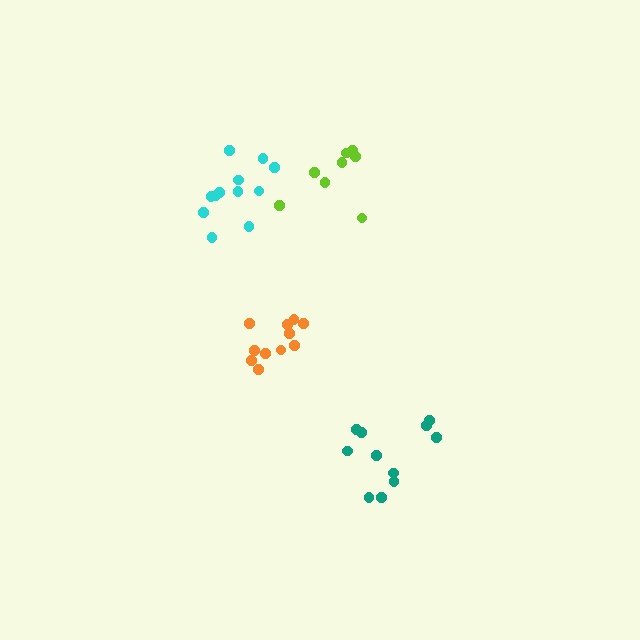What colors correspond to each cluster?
The clusters are colored: lime, teal, cyan, orange.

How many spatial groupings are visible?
There are 4 spatial groupings.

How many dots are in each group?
Group 1: 8 dots, Group 2: 11 dots, Group 3: 12 dots, Group 4: 11 dots (42 total).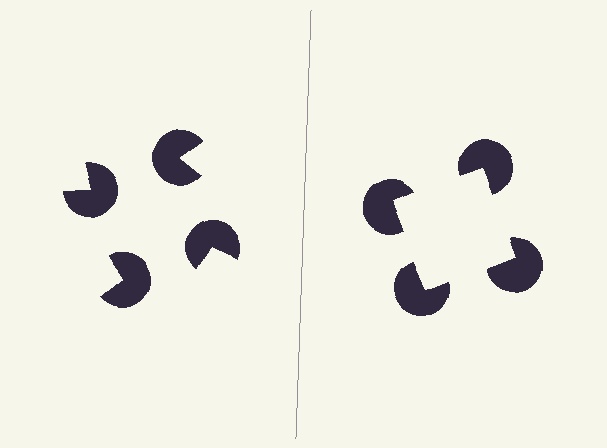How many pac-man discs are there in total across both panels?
8 — 4 on each side.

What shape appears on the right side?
An illusory square.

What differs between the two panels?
The pac-man discs are positioned identically on both sides; only the wedge orientations differ. On the right they align to a square; on the left they are misaligned.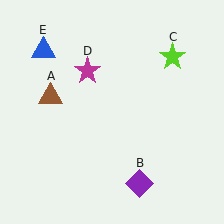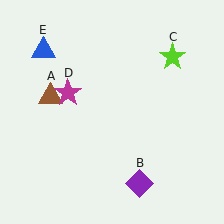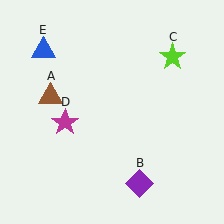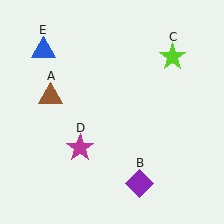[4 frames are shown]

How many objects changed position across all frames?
1 object changed position: magenta star (object D).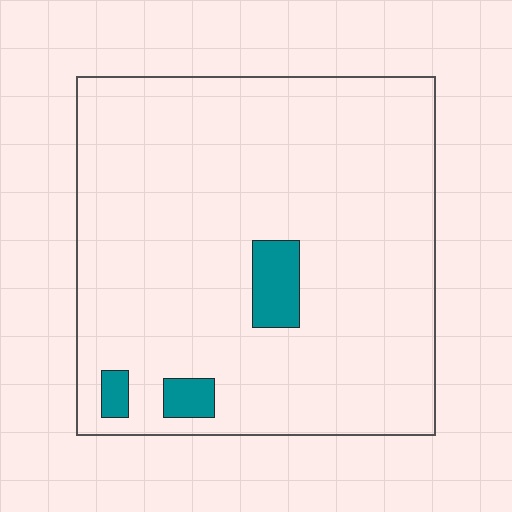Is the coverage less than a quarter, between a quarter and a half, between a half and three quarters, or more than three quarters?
Less than a quarter.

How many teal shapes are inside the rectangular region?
3.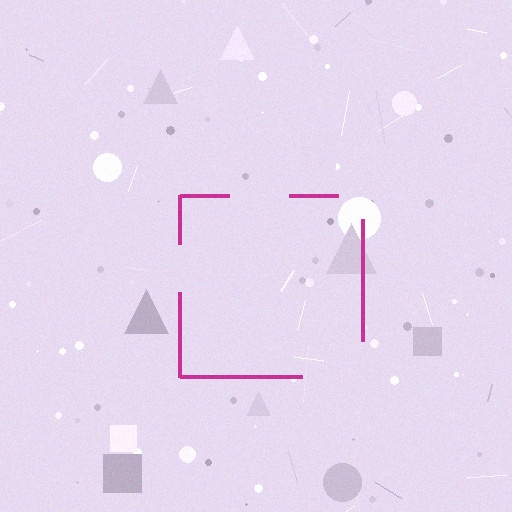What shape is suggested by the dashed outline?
The dashed outline suggests a square.